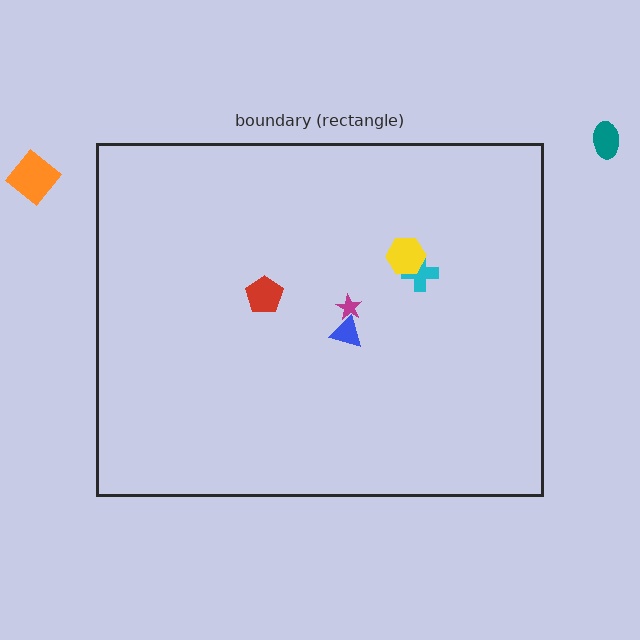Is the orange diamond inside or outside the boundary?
Outside.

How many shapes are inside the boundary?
5 inside, 2 outside.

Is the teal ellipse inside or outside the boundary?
Outside.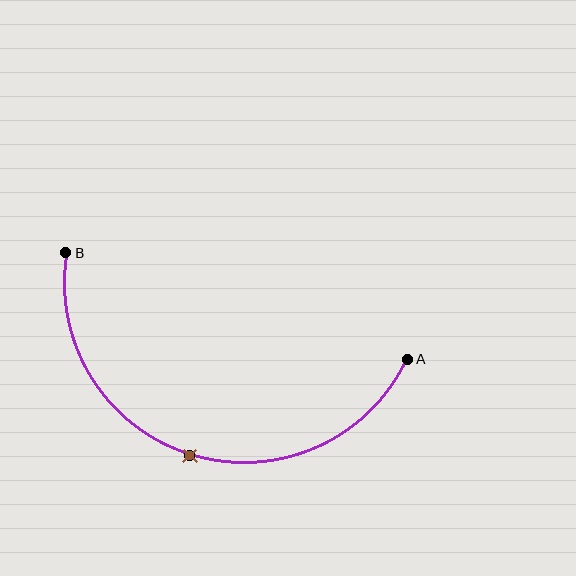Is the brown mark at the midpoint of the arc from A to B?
Yes. The brown mark lies on the arc at equal arc-length from both A and B — it is the arc midpoint.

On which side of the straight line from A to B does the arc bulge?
The arc bulges below the straight line connecting A and B.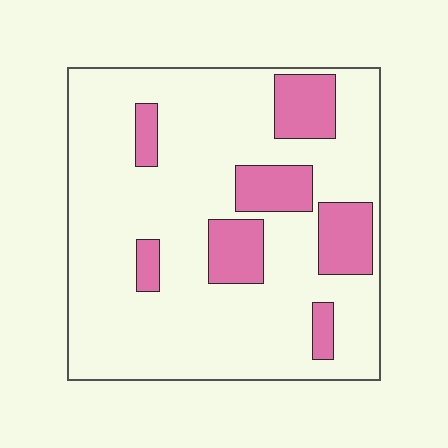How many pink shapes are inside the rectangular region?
7.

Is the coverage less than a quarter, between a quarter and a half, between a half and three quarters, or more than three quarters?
Less than a quarter.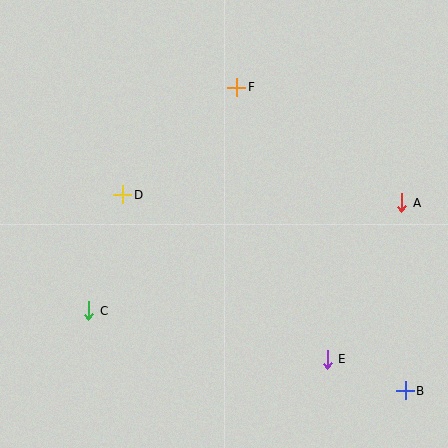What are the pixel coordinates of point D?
Point D is at (123, 195).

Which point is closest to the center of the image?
Point D at (123, 195) is closest to the center.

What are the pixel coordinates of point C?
Point C is at (89, 311).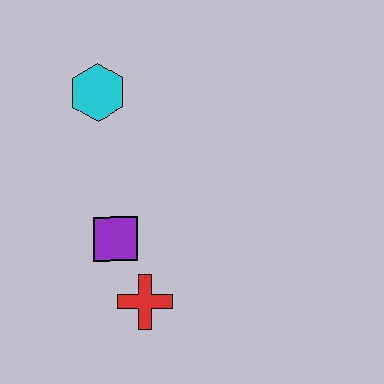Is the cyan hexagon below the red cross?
No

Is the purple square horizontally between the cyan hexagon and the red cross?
Yes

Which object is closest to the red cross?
The purple square is closest to the red cross.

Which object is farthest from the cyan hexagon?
The red cross is farthest from the cyan hexagon.